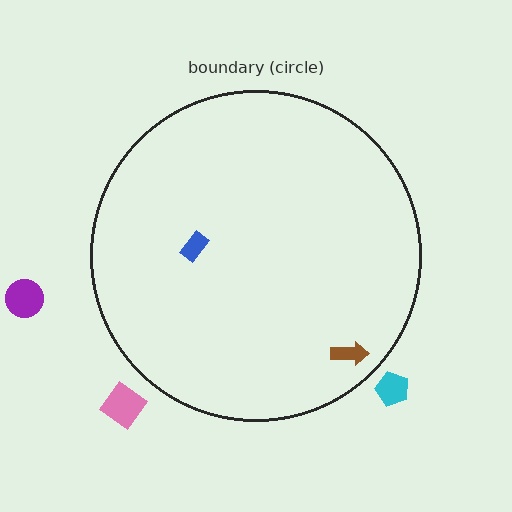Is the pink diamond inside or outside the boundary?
Outside.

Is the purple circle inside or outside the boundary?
Outside.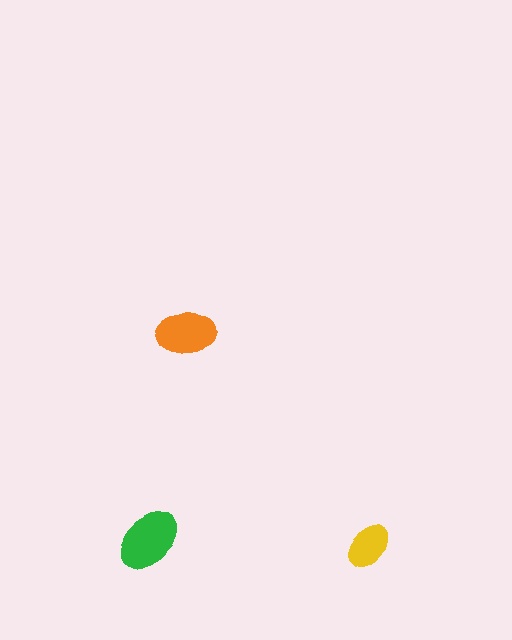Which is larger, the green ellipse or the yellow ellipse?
The green one.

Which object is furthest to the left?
The green ellipse is leftmost.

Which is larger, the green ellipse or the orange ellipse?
The green one.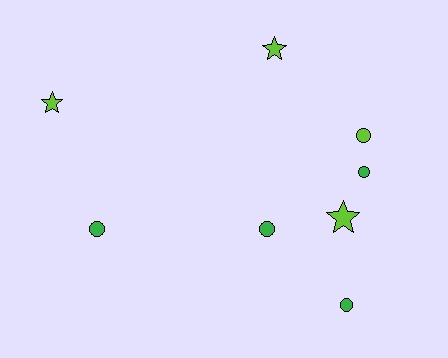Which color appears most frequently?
Green, with 4 objects.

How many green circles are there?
There are 4 green circles.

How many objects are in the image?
There are 8 objects.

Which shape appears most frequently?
Circle, with 5 objects.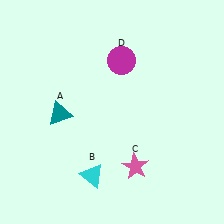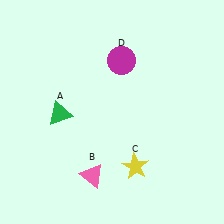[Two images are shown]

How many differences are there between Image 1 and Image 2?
There are 3 differences between the two images.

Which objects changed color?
A changed from teal to green. B changed from cyan to pink. C changed from pink to yellow.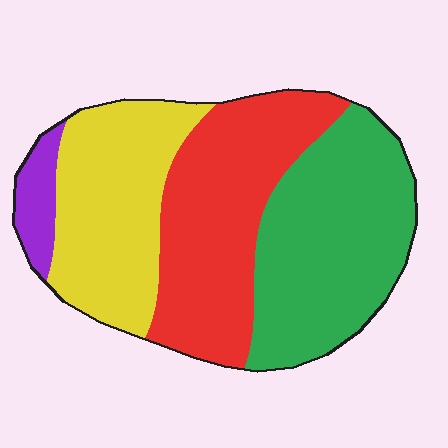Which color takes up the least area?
Purple, at roughly 5%.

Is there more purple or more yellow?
Yellow.